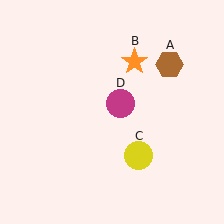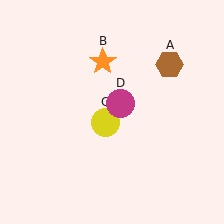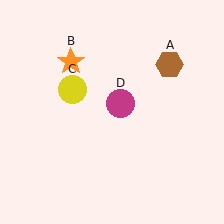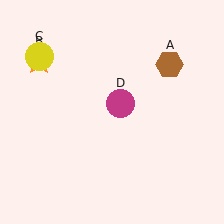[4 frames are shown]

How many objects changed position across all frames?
2 objects changed position: orange star (object B), yellow circle (object C).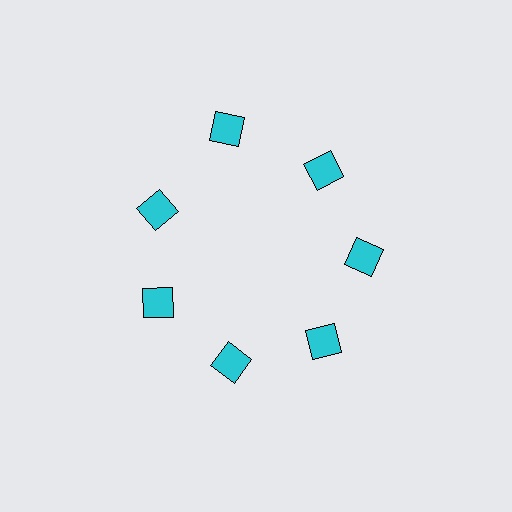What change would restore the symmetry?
The symmetry would be restored by moving it inward, back onto the ring so that all 7 squares sit at equal angles and equal distance from the center.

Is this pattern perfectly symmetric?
No. The 7 cyan squares are arranged in a ring, but one element near the 12 o'clock position is pushed outward from the center, breaking the 7-fold rotational symmetry.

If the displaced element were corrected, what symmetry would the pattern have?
It would have 7-fold rotational symmetry — the pattern would map onto itself every 51 degrees.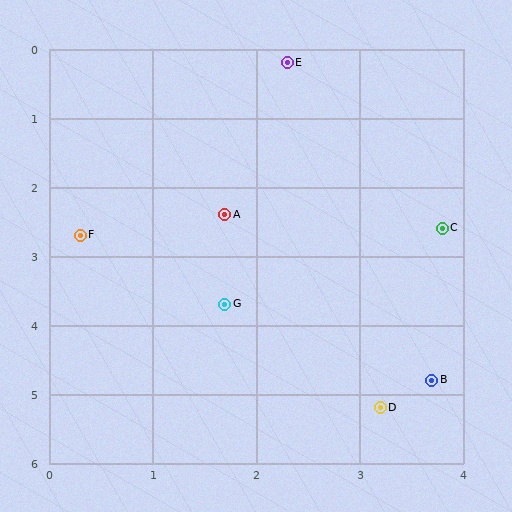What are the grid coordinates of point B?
Point B is at approximately (3.7, 4.8).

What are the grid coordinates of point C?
Point C is at approximately (3.8, 2.6).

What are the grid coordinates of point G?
Point G is at approximately (1.7, 3.7).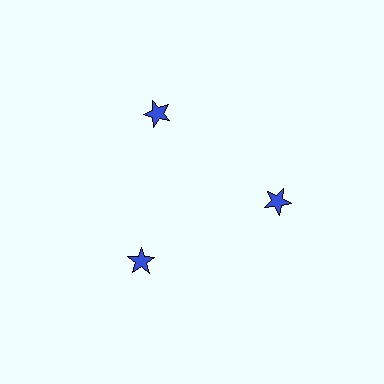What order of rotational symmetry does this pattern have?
This pattern has 3-fold rotational symmetry.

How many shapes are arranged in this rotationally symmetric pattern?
There are 3 shapes, arranged in 3 groups of 1.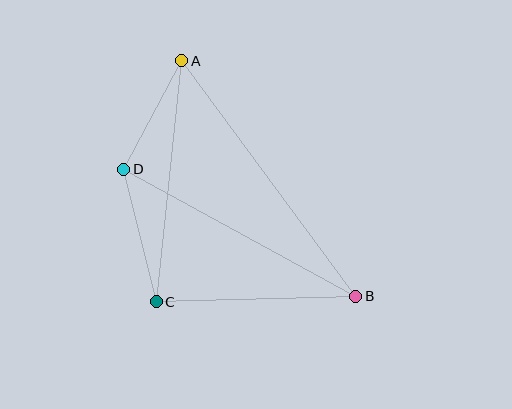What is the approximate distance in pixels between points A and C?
The distance between A and C is approximately 242 pixels.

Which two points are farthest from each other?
Points A and B are farthest from each other.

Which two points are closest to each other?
Points A and D are closest to each other.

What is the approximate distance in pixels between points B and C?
The distance between B and C is approximately 200 pixels.